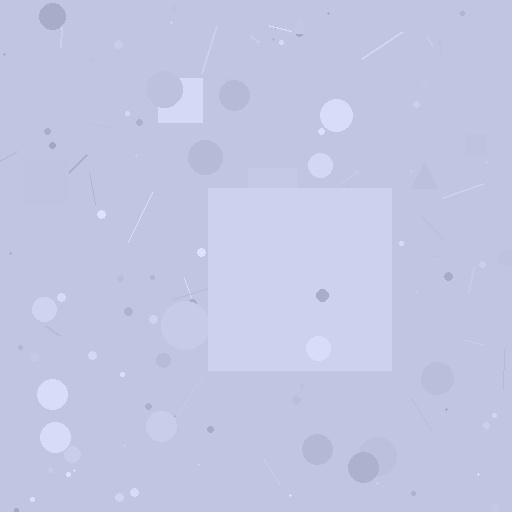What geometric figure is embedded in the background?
A square is embedded in the background.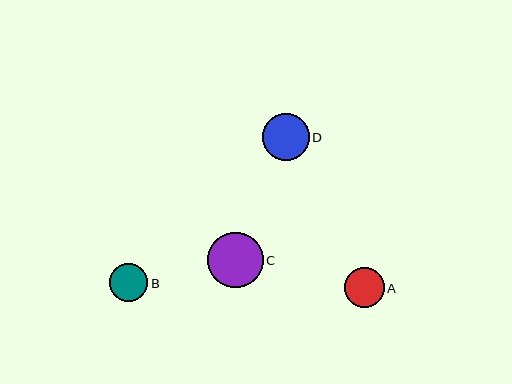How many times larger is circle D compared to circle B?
Circle D is approximately 1.2 times the size of circle B.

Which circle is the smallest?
Circle B is the smallest with a size of approximately 38 pixels.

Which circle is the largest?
Circle C is the largest with a size of approximately 55 pixels.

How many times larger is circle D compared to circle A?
Circle D is approximately 1.2 times the size of circle A.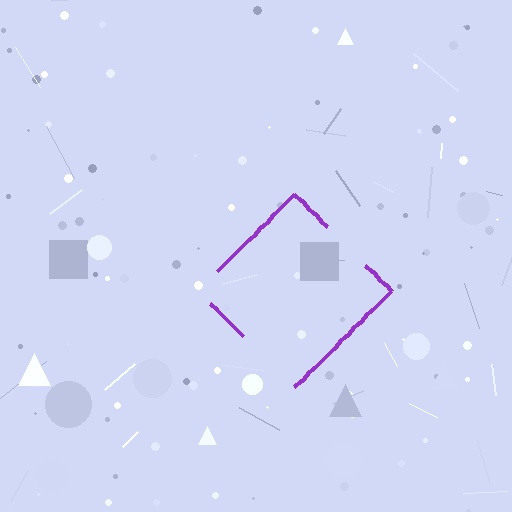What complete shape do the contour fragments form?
The contour fragments form a diamond.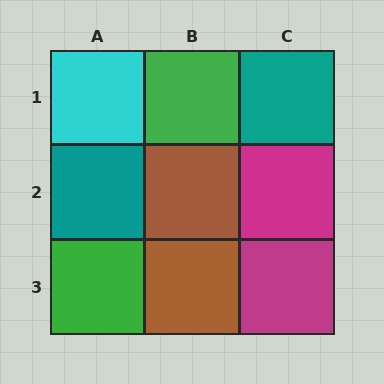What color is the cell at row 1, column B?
Green.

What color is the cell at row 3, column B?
Brown.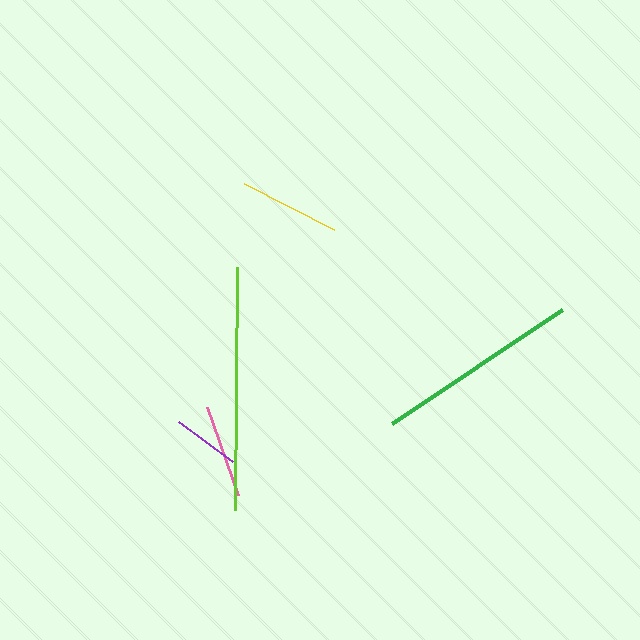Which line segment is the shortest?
The purple line is the shortest at approximately 68 pixels.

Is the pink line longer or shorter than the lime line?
The lime line is longer than the pink line.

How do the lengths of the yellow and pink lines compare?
The yellow and pink lines are approximately the same length.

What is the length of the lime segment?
The lime segment is approximately 243 pixels long.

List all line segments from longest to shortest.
From longest to shortest: lime, green, yellow, pink, purple.